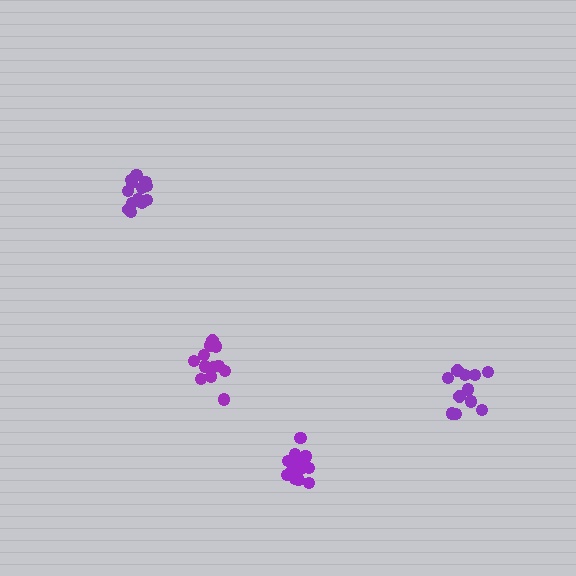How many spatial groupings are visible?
There are 4 spatial groupings.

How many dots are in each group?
Group 1: 13 dots, Group 2: 15 dots, Group 3: 12 dots, Group 4: 11 dots (51 total).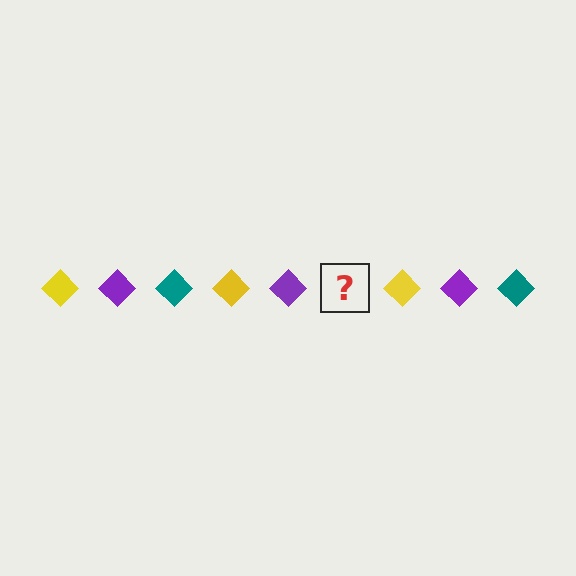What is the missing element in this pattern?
The missing element is a teal diamond.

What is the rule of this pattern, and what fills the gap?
The rule is that the pattern cycles through yellow, purple, teal diamonds. The gap should be filled with a teal diamond.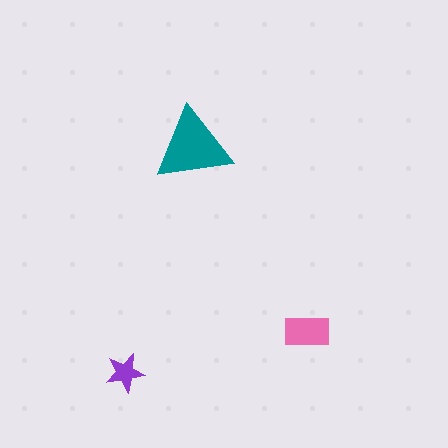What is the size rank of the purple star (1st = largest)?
3rd.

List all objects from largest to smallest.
The teal triangle, the pink rectangle, the purple star.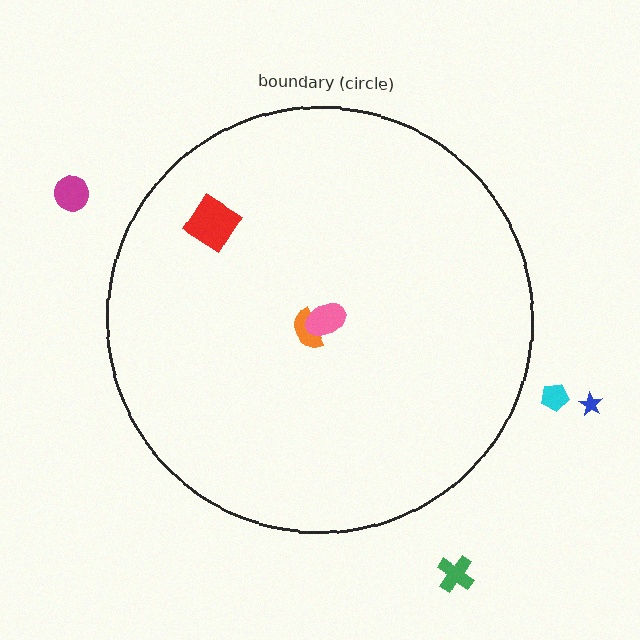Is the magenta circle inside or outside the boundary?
Outside.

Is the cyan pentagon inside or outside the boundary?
Outside.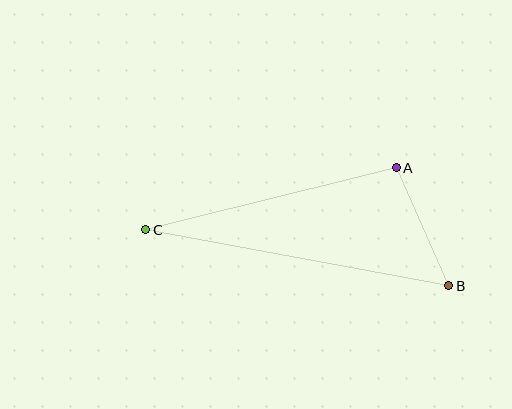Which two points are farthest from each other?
Points B and C are farthest from each other.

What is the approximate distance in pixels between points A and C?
The distance between A and C is approximately 258 pixels.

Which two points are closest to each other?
Points A and B are closest to each other.